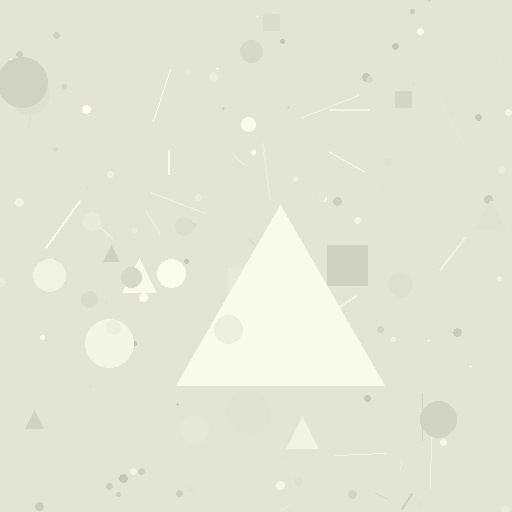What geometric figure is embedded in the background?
A triangle is embedded in the background.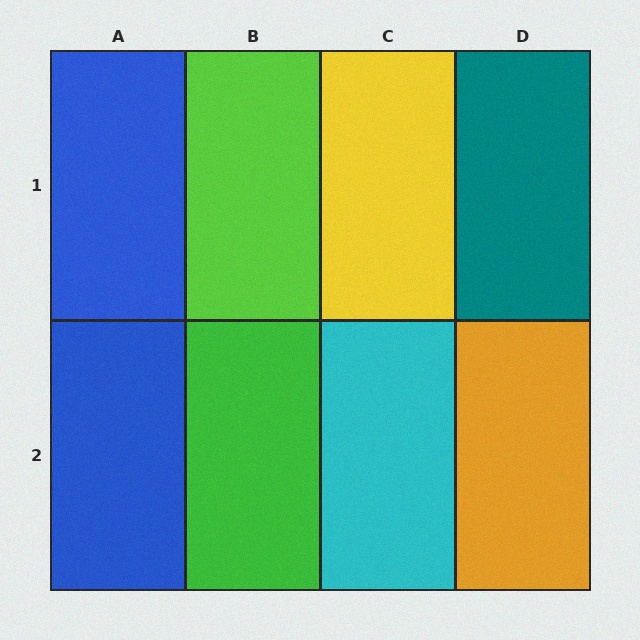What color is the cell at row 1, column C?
Yellow.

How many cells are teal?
1 cell is teal.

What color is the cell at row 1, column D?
Teal.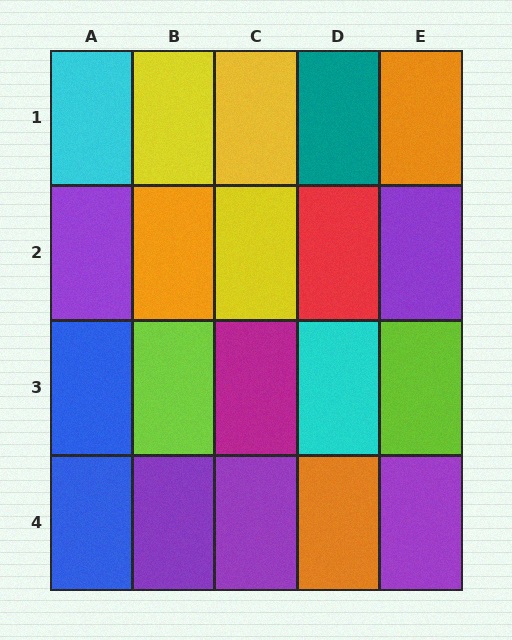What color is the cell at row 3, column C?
Magenta.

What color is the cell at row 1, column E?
Orange.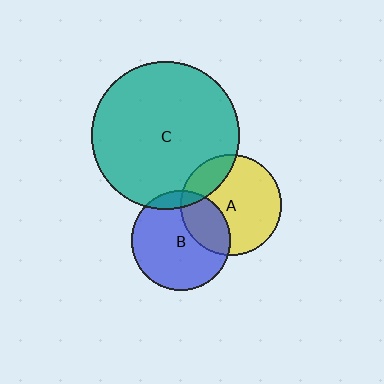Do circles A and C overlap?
Yes.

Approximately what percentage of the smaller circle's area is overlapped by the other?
Approximately 20%.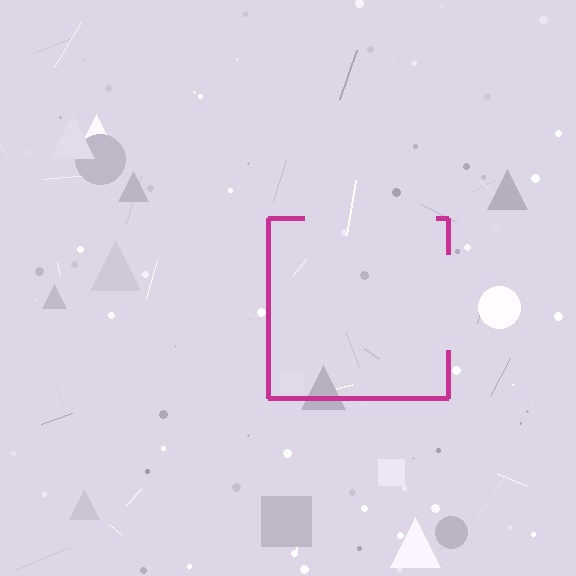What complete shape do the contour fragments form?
The contour fragments form a square.